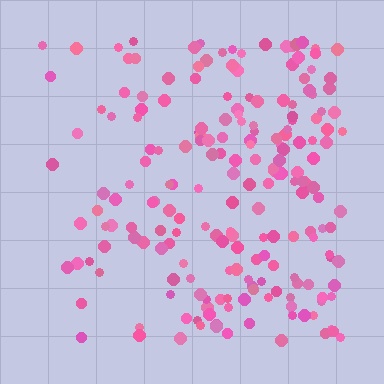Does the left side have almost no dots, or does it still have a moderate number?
Still a moderate number, just noticeably fewer than the right.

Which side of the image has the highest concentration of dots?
The right.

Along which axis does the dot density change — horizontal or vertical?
Horizontal.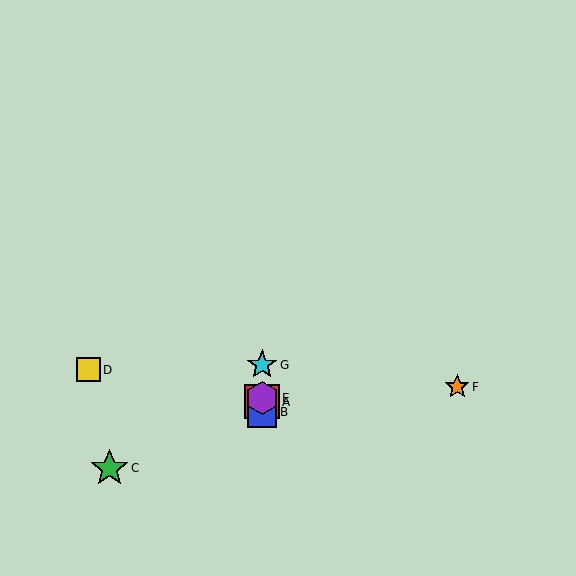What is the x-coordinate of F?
Object F is at x≈457.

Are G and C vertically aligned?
No, G is at x≈262 and C is at x≈109.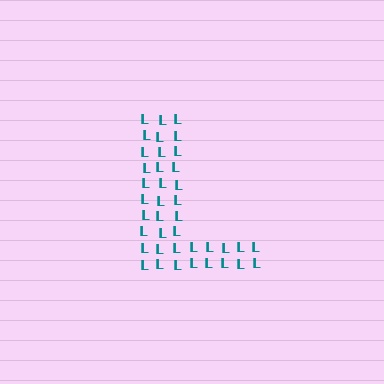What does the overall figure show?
The overall figure shows the letter L.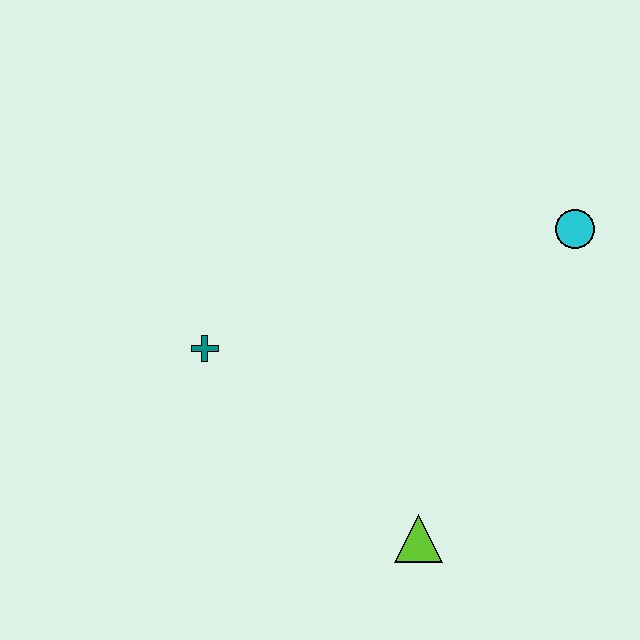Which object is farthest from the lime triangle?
The cyan circle is farthest from the lime triangle.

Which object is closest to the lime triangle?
The teal cross is closest to the lime triangle.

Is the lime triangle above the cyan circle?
No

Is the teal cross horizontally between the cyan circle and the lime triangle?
No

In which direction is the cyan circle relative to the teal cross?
The cyan circle is to the right of the teal cross.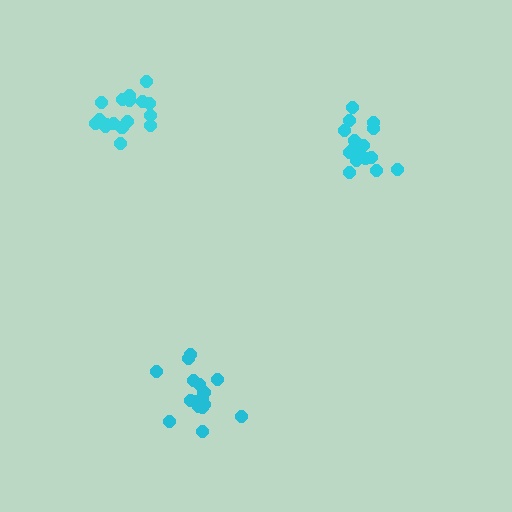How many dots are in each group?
Group 1: 16 dots, Group 2: 17 dots, Group 3: 17 dots (50 total).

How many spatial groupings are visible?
There are 3 spatial groupings.